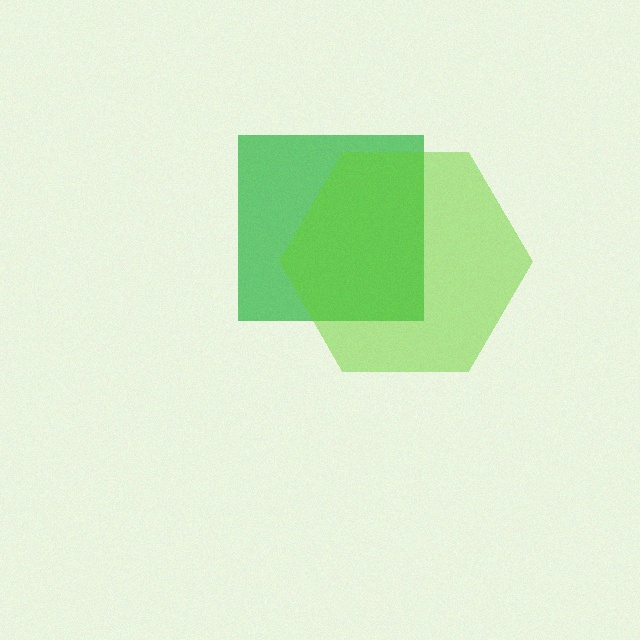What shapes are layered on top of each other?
The layered shapes are: a green square, a lime hexagon.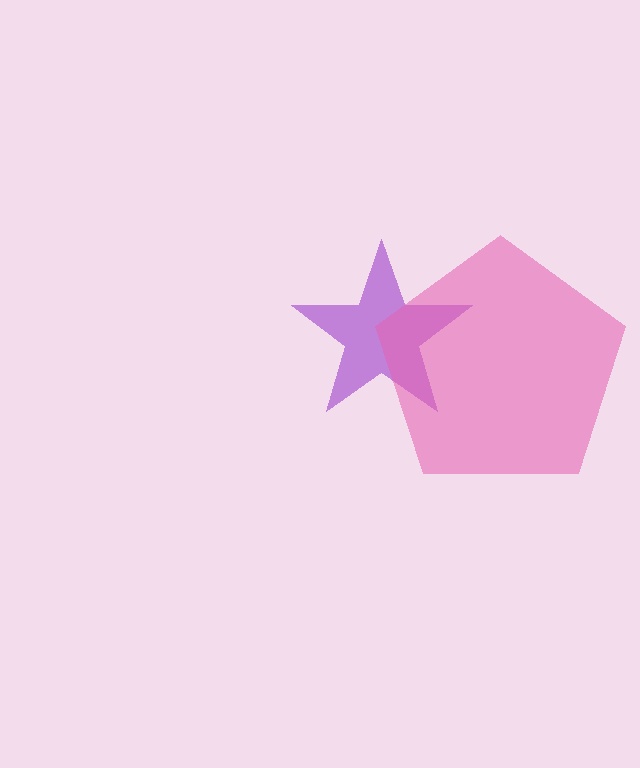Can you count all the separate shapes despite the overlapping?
Yes, there are 2 separate shapes.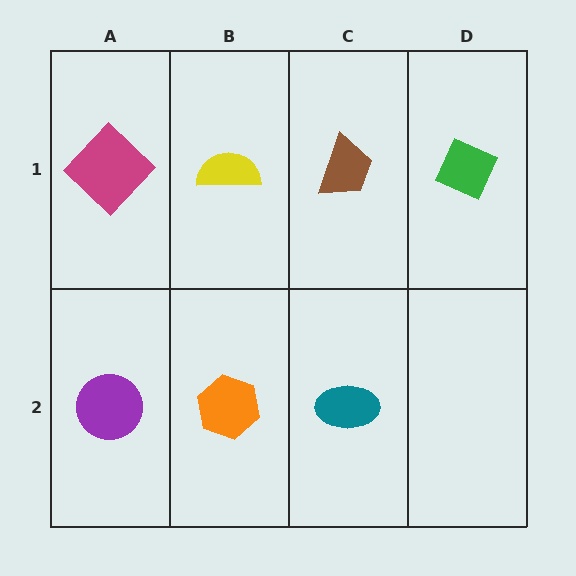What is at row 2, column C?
A teal ellipse.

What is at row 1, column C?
A brown trapezoid.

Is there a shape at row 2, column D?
No, that cell is empty.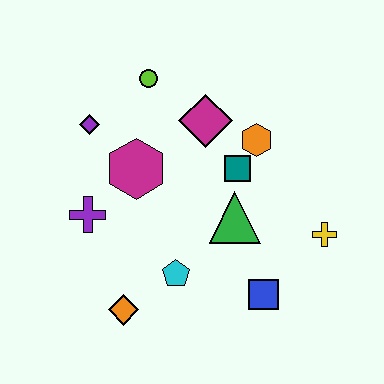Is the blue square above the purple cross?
No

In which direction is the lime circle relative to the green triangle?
The lime circle is above the green triangle.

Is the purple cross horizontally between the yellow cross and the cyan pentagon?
No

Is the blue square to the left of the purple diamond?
No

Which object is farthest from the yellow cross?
The purple diamond is farthest from the yellow cross.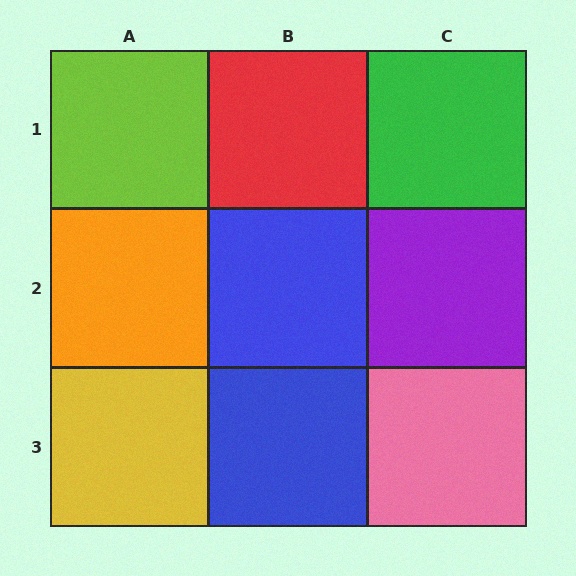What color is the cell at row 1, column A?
Lime.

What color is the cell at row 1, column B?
Red.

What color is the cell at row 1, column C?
Green.